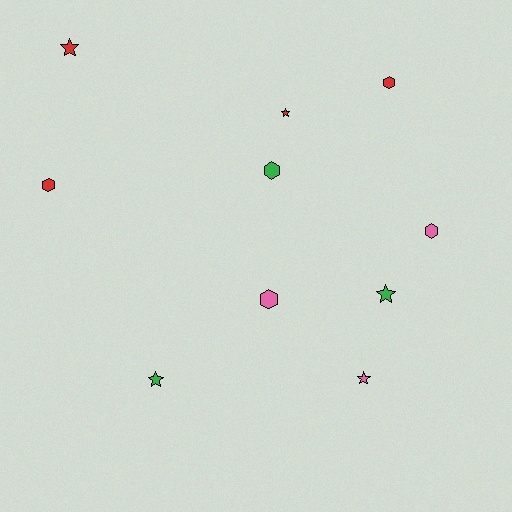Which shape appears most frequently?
Star, with 5 objects.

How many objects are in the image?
There are 10 objects.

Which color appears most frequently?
Red, with 4 objects.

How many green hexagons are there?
There is 1 green hexagon.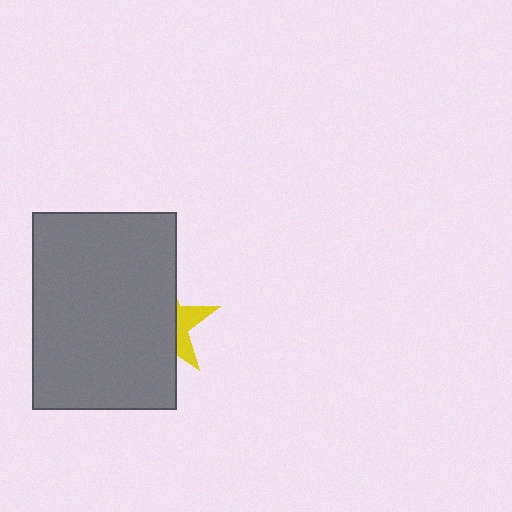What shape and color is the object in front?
The object in front is a gray rectangle.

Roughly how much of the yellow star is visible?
A small part of it is visible (roughly 30%).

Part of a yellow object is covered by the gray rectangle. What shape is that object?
It is a star.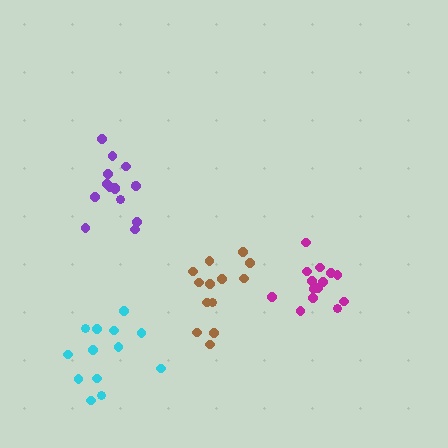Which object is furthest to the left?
The cyan cluster is leftmost.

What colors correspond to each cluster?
The clusters are colored: magenta, cyan, brown, purple.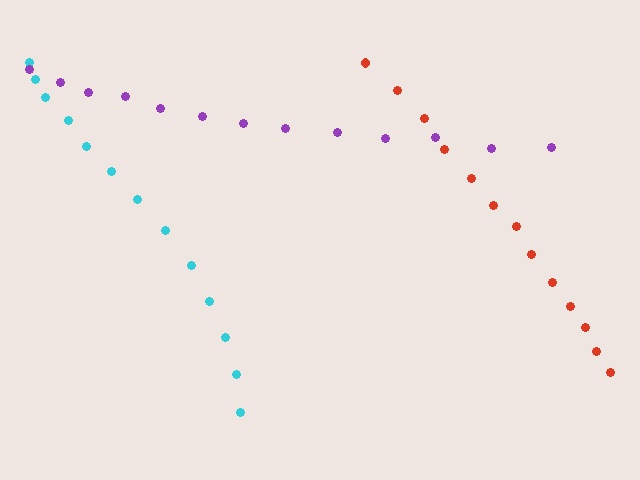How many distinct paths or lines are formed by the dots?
There are 3 distinct paths.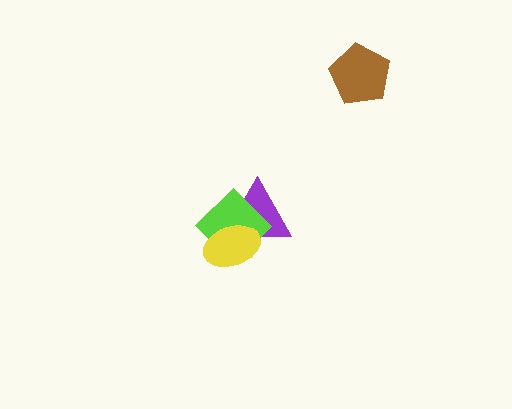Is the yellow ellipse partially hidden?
No, no other shape covers it.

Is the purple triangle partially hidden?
Yes, it is partially covered by another shape.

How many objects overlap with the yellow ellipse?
2 objects overlap with the yellow ellipse.